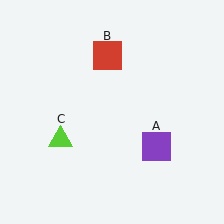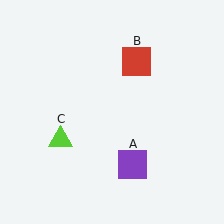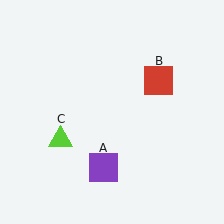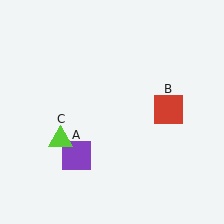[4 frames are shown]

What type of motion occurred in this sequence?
The purple square (object A), red square (object B) rotated clockwise around the center of the scene.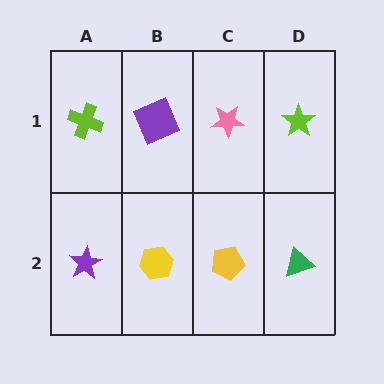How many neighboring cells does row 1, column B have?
3.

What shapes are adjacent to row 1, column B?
A yellow hexagon (row 2, column B), a lime cross (row 1, column A), a pink star (row 1, column C).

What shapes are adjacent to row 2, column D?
A lime star (row 1, column D), a yellow pentagon (row 2, column C).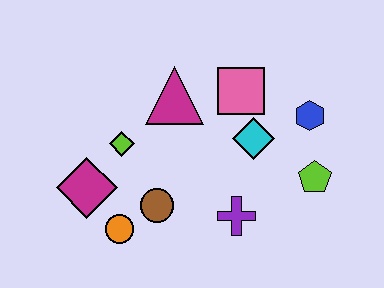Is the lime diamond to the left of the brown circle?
Yes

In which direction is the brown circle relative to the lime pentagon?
The brown circle is to the left of the lime pentagon.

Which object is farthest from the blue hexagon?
The magenta diamond is farthest from the blue hexagon.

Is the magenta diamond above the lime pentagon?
No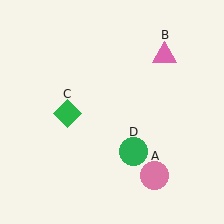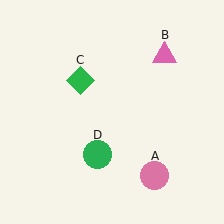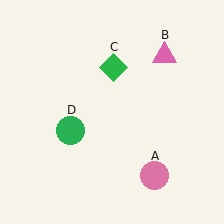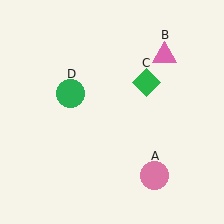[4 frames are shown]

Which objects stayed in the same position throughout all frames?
Pink circle (object A) and pink triangle (object B) remained stationary.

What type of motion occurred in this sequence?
The green diamond (object C), green circle (object D) rotated clockwise around the center of the scene.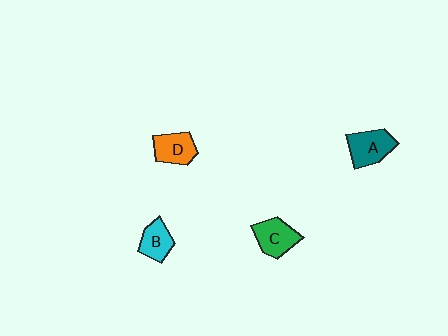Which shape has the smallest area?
Shape B (cyan).